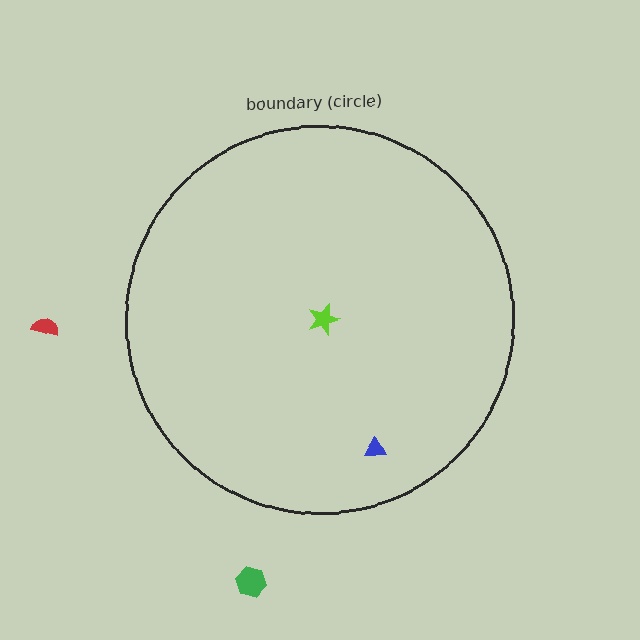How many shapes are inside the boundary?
2 inside, 2 outside.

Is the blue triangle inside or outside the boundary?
Inside.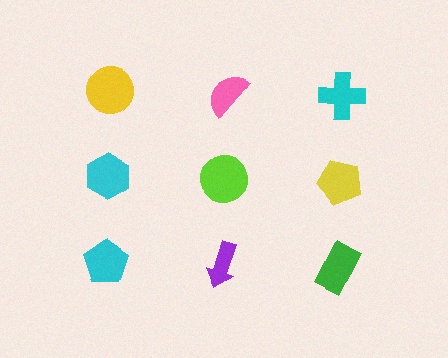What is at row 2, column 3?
A yellow pentagon.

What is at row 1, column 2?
A pink semicircle.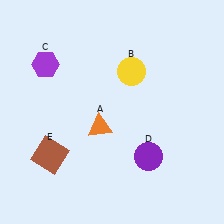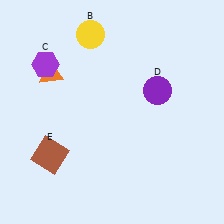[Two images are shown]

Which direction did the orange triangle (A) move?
The orange triangle (A) moved up.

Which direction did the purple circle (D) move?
The purple circle (D) moved up.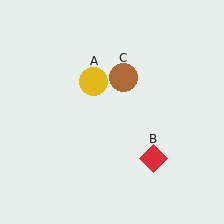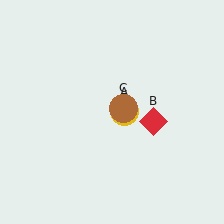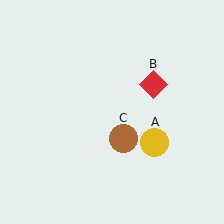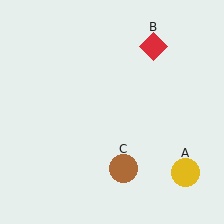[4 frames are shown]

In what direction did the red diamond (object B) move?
The red diamond (object B) moved up.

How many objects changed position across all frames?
3 objects changed position: yellow circle (object A), red diamond (object B), brown circle (object C).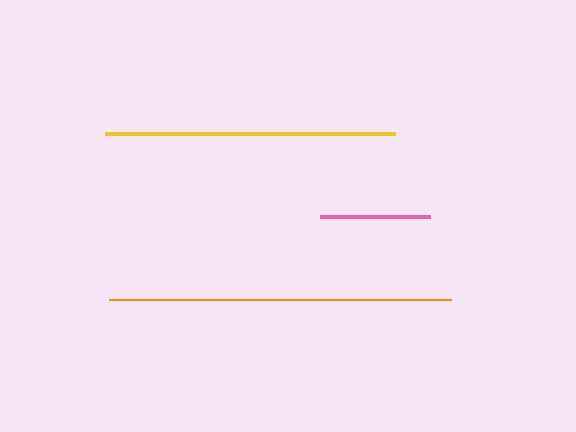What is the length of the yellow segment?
The yellow segment is approximately 290 pixels long.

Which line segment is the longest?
The orange line is the longest at approximately 342 pixels.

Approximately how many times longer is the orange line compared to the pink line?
The orange line is approximately 3.1 times the length of the pink line.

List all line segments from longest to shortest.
From longest to shortest: orange, yellow, pink.